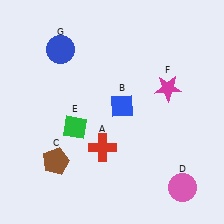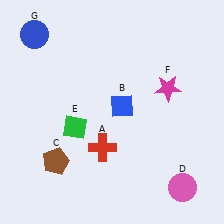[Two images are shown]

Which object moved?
The blue circle (G) moved left.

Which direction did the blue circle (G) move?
The blue circle (G) moved left.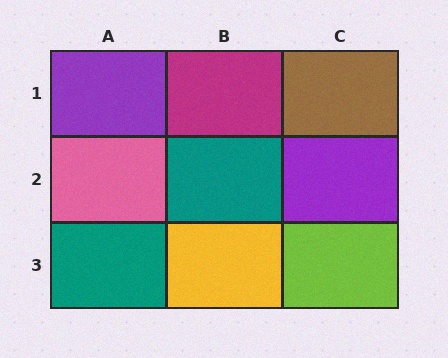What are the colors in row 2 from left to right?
Pink, teal, purple.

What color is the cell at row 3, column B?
Yellow.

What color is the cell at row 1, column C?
Brown.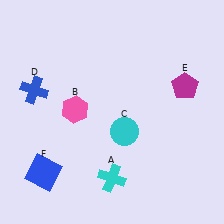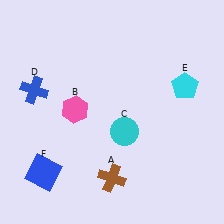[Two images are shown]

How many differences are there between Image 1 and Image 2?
There are 2 differences between the two images.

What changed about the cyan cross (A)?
In Image 1, A is cyan. In Image 2, it changed to brown.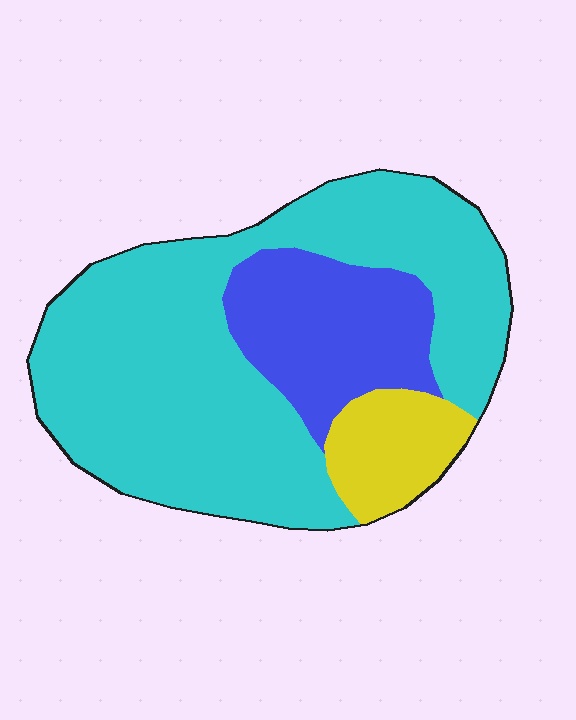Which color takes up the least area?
Yellow, at roughly 10%.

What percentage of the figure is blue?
Blue covers 21% of the figure.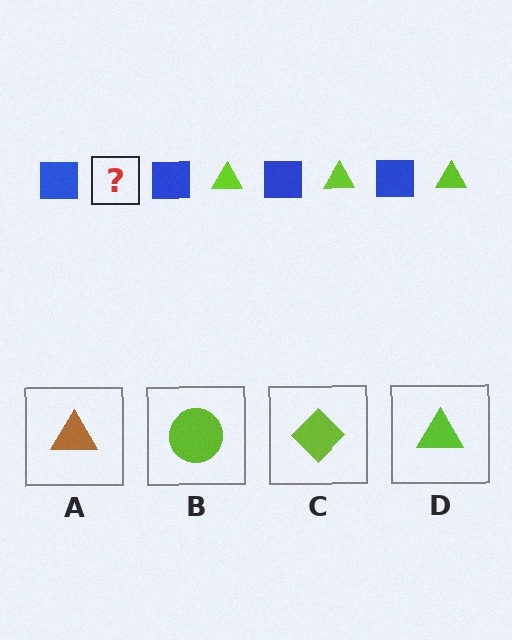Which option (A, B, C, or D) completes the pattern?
D.